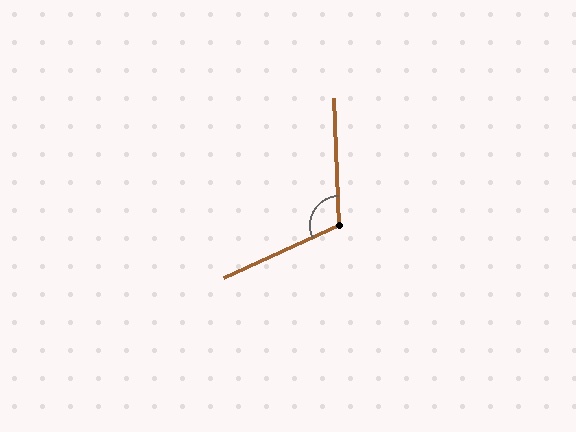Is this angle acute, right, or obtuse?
It is obtuse.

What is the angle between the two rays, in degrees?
Approximately 112 degrees.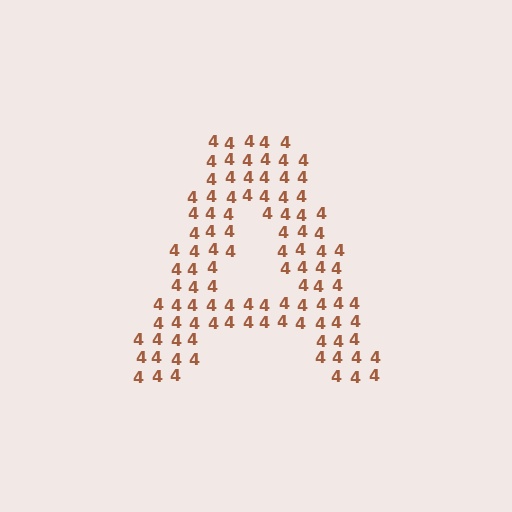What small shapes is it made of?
It is made of small digit 4's.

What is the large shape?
The large shape is the letter A.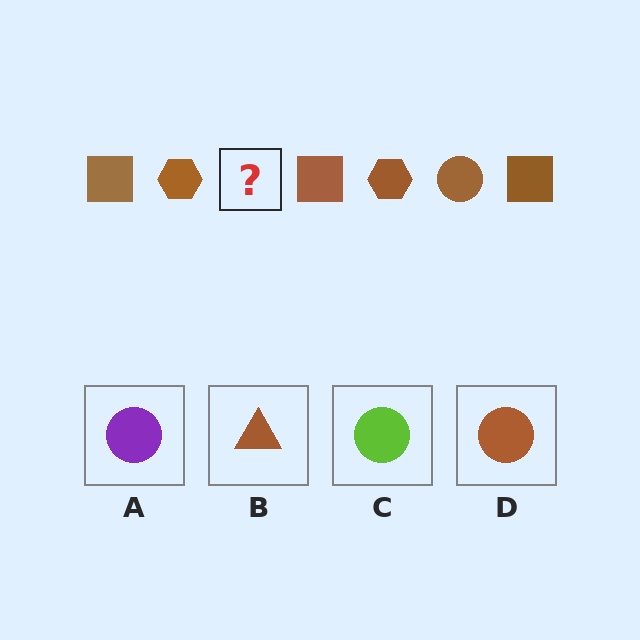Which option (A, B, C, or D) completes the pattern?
D.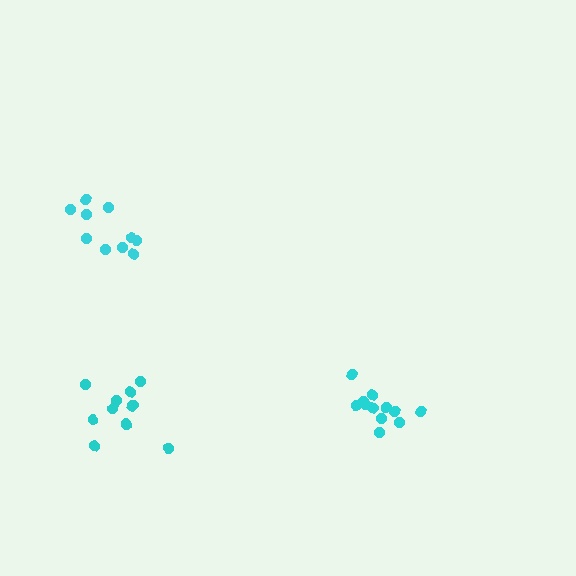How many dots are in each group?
Group 1: 10 dots, Group 2: 12 dots, Group 3: 12 dots (34 total).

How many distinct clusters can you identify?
There are 3 distinct clusters.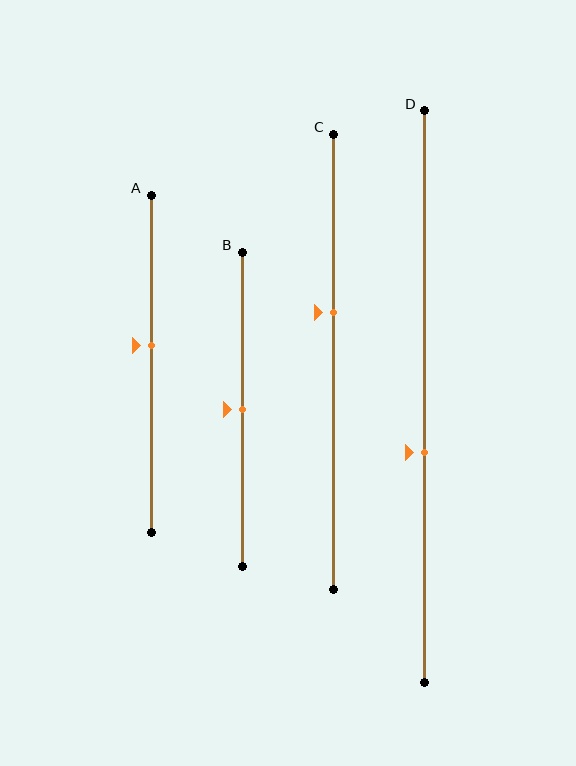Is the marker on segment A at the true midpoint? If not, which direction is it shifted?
No, the marker on segment A is shifted upward by about 5% of the segment length.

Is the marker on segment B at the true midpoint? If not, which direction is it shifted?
Yes, the marker on segment B is at the true midpoint.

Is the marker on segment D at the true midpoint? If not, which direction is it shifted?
No, the marker on segment D is shifted downward by about 10% of the segment length.